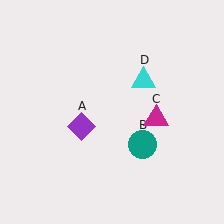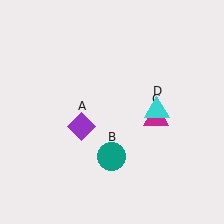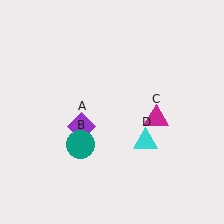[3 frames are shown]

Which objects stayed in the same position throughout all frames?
Purple diamond (object A) and magenta triangle (object C) remained stationary.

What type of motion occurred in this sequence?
The teal circle (object B), cyan triangle (object D) rotated clockwise around the center of the scene.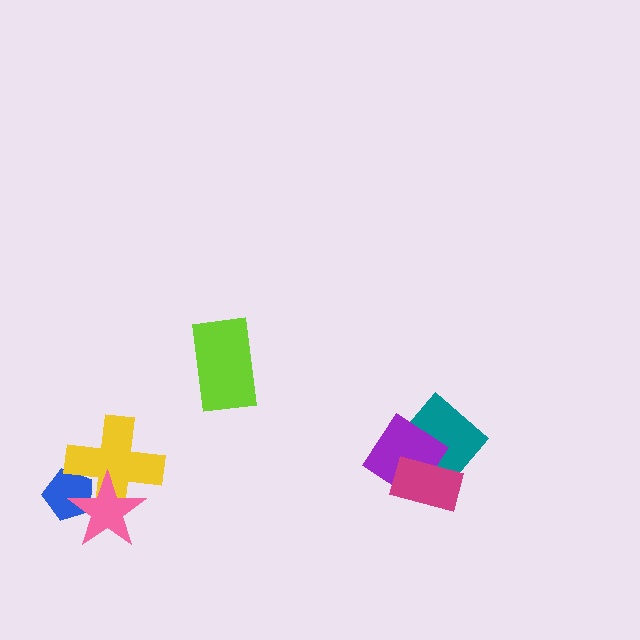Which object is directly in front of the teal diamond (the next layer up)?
The purple diamond is directly in front of the teal diamond.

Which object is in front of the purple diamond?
The magenta rectangle is in front of the purple diamond.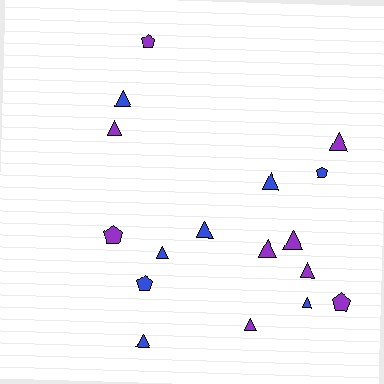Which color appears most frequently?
Purple, with 9 objects.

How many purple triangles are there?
There are 6 purple triangles.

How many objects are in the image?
There are 17 objects.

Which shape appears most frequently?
Triangle, with 12 objects.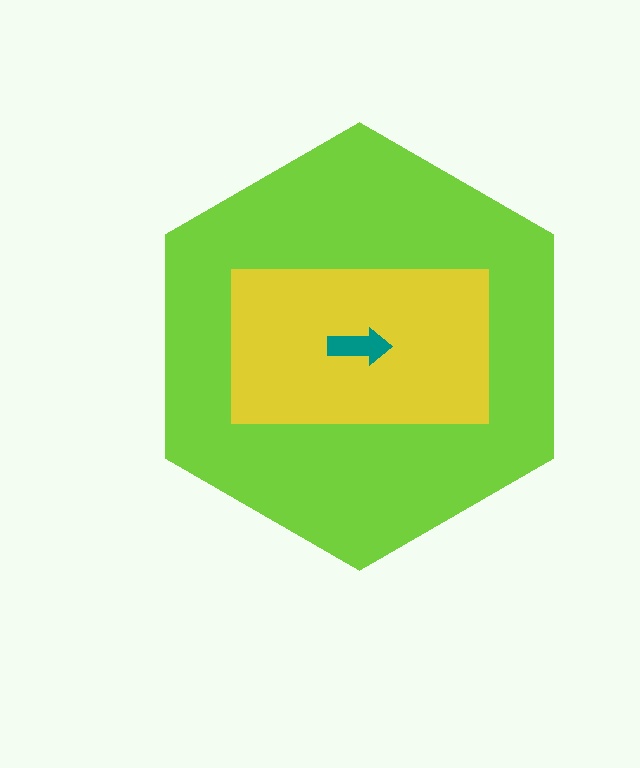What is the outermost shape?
The lime hexagon.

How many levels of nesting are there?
3.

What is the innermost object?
The teal arrow.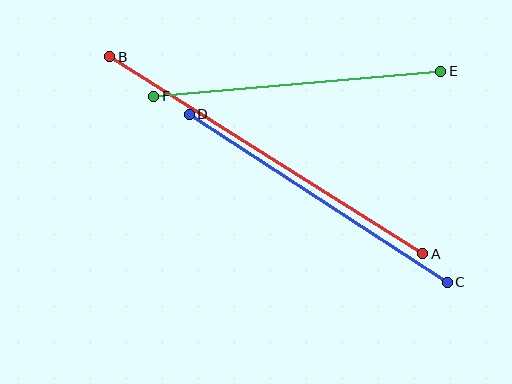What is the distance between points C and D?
The distance is approximately 308 pixels.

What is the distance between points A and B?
The distance is approximately 370 pixels.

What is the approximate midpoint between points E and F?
The midpoint is at approximately (297, 84) pixels.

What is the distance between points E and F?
The distance is approximately 288 pixels.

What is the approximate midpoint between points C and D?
The midpoint is at approximately (318, 198) pixels.